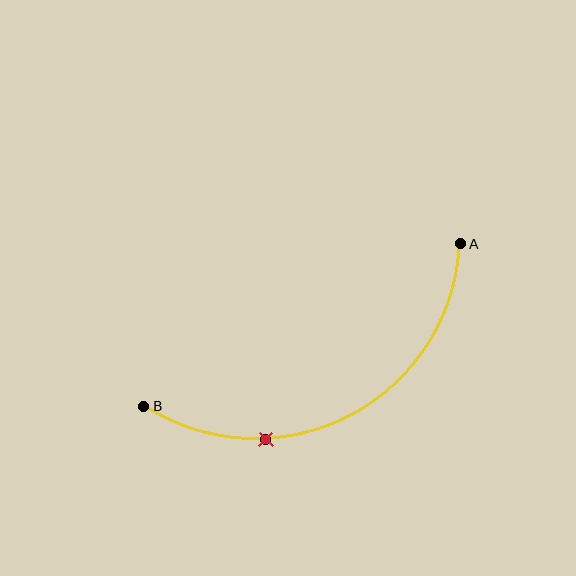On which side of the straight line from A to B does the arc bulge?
The arc bulges below the straight line connecting A and B.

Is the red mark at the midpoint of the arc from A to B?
No. The red mark lies on the arc but is closer to endpoint B. The arc midpoint would be at the point on the curve equidistant along the arc from both A and B.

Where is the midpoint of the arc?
The arc midpoint is the point on the curve farthest from the straight line joining A and B. It sits below that line.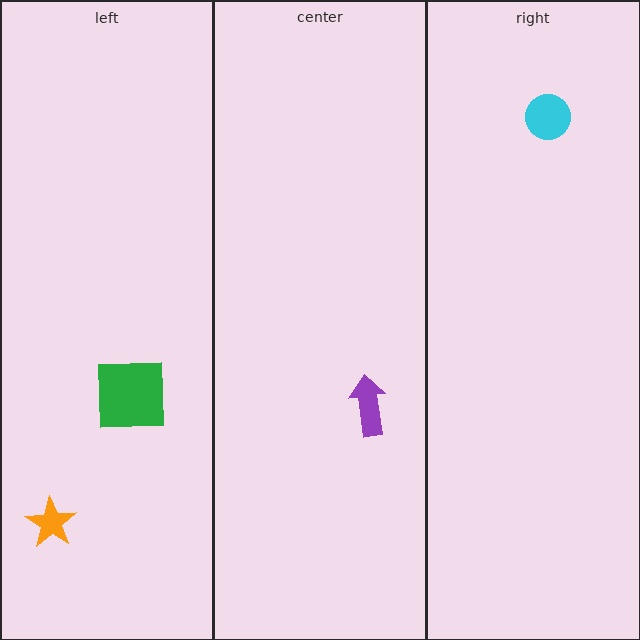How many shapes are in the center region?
1.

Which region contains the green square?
The left region.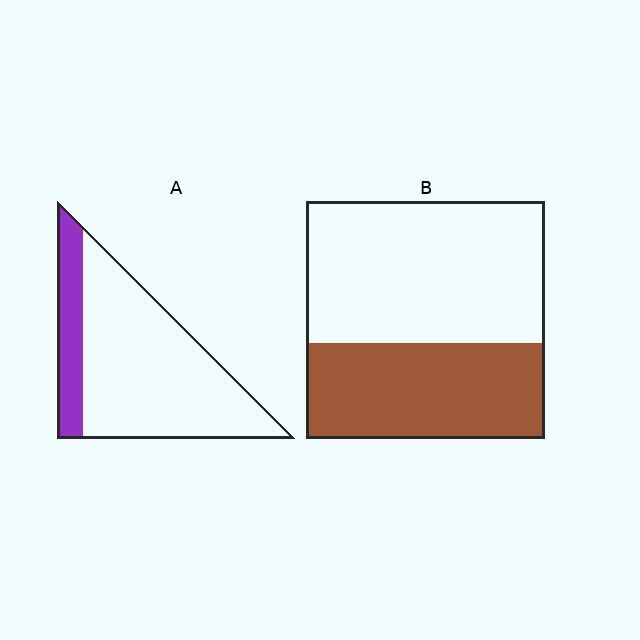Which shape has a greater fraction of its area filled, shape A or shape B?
Shape B.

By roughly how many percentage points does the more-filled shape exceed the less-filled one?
By roughly 20 percentage points (B over A).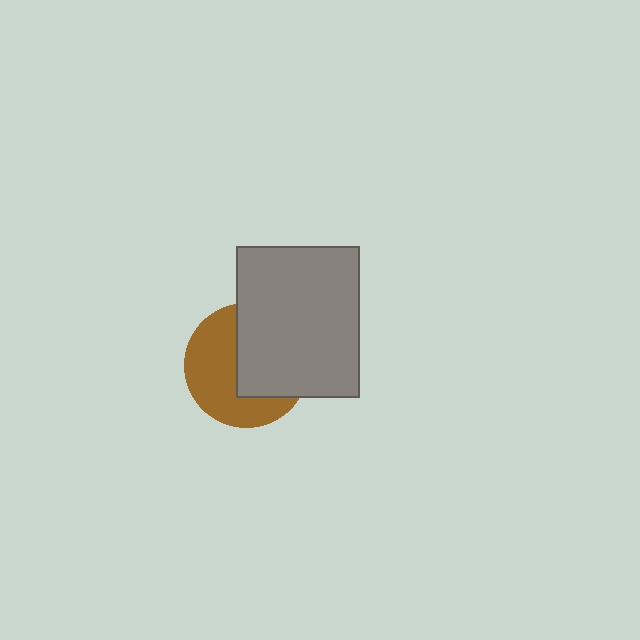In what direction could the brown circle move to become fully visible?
The brown circle could move left. That would shift it out from behind the gray rectangle entirely.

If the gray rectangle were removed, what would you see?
You would see the complete brown circle.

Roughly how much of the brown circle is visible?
About half of it is visible (roughly 51%).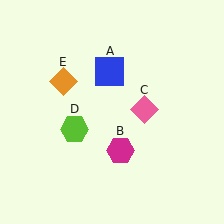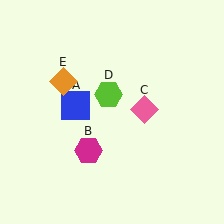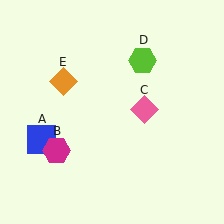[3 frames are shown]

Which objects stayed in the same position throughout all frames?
Pink diamond (object C) and orange diamond (object E) remained stationary.